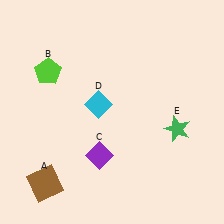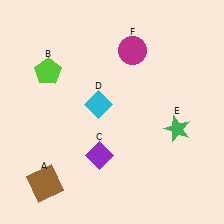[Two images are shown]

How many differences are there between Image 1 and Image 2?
There is 1 difference between the two images.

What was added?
A magenta circle (F) was added in Image 2.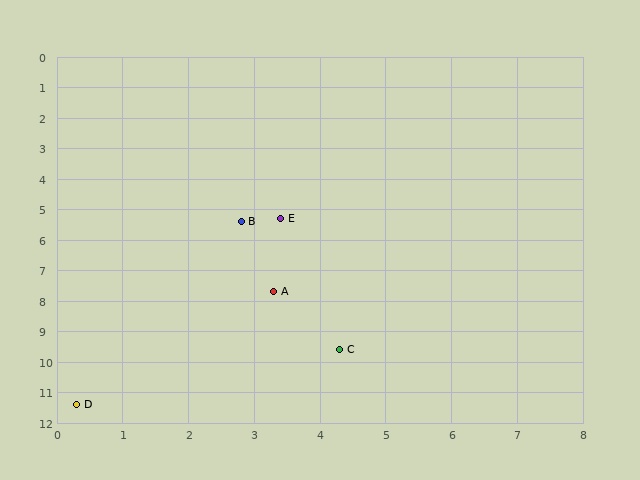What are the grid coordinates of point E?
Point E is at approximately (3.4, 5.3).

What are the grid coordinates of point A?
Point A is at approximately (3.3, 7.7).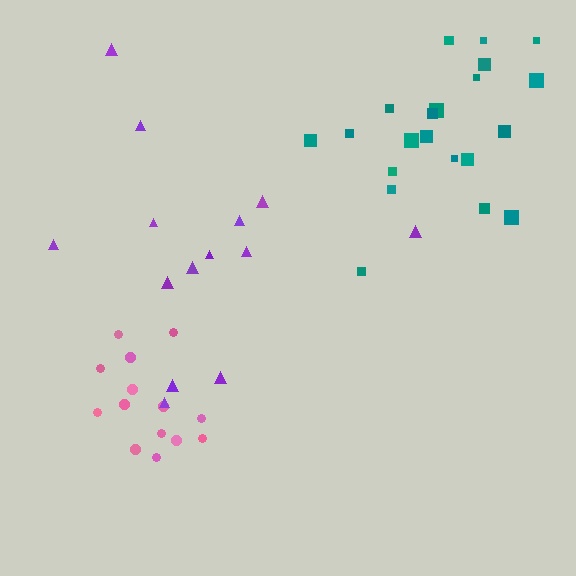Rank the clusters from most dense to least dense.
pink, teal, purple.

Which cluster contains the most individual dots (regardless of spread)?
Teal (22).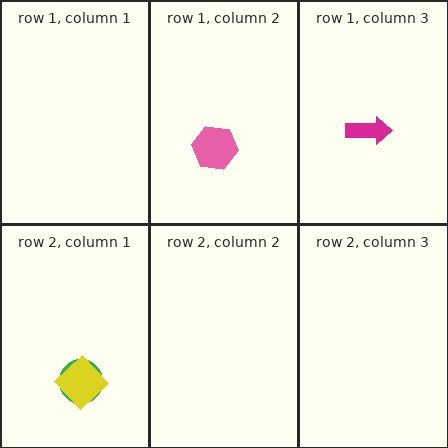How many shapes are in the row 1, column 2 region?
1.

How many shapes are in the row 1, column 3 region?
1.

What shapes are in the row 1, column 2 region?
The pink hexagon.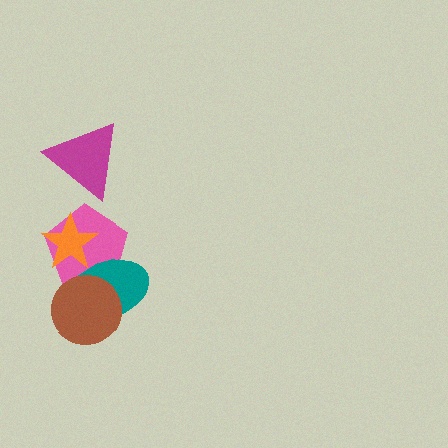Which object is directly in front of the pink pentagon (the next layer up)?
The teal ellipse is directly in front of the pink pentagon.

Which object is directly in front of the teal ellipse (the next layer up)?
The orange star is directly in front of the teal ellipse.